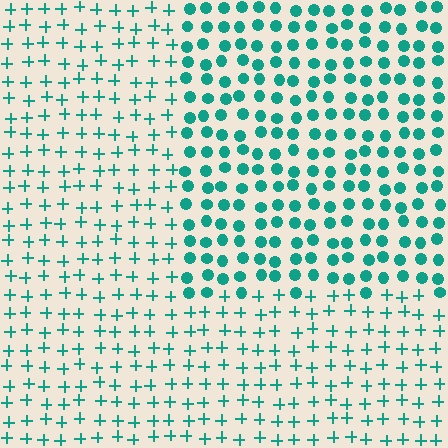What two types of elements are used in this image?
The image uses circles inside the rectangle region and plus signs outside it.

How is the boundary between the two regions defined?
The boundary is defined by a change in element shape: circles inside vs. plus signs outside. All elements share the same color and spacing.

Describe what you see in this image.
The image is filled with small teal elements arranged in a uniform grid. A rectangle-shaped region contains circles, while the surrounding area contains plus signs. The boundary is defined purely by the change in element shape.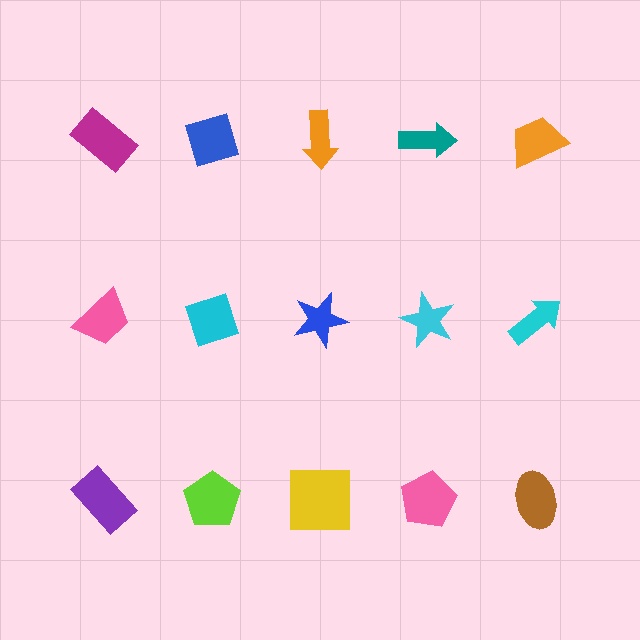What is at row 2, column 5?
A cyan arrow.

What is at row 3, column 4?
A pink pentagon.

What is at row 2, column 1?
A pink trapezoid.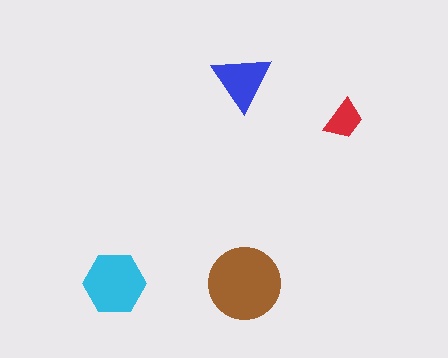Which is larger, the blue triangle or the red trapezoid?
The blue triangle.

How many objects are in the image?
There are 4 objects in the image.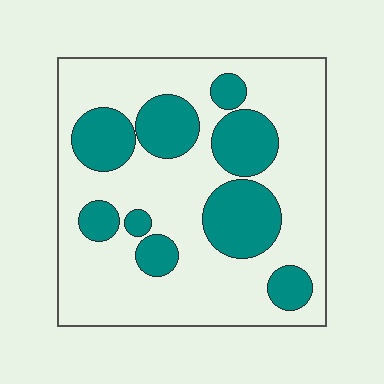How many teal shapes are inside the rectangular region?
9.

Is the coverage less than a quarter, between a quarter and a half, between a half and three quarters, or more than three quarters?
Between a quarter and a half.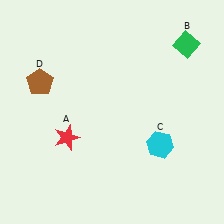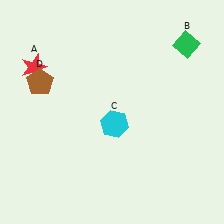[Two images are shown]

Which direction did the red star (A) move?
The red star (A) moved up.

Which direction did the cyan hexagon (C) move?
The cyan hexagon (C) moved left.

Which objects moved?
The objects that moved are: the red star (A), the cyan hexagon (C).